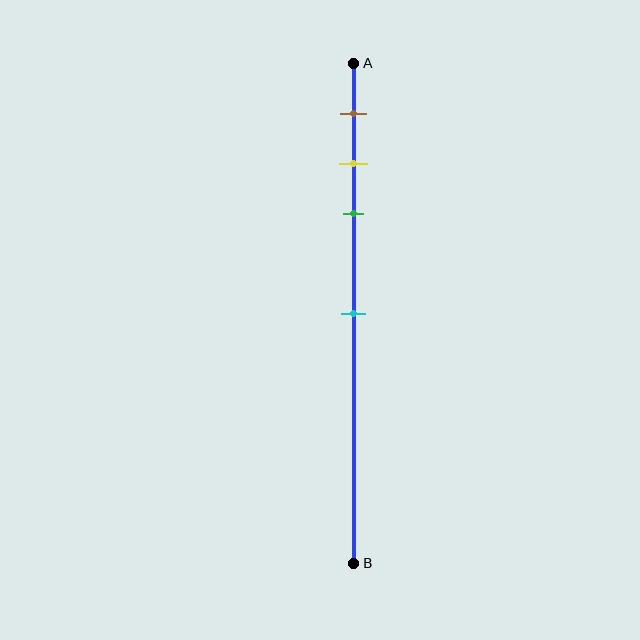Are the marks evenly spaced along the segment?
No, the marks are not evenly spaced.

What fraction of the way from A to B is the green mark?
The green mark is approximately 30% (0.3) of the way from A to B.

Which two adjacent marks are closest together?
The yellow and green marks are the closest adjacent pair.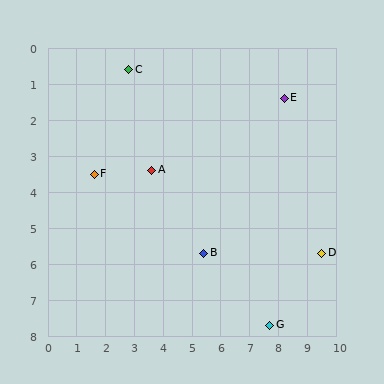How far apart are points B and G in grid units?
Points B and G are about 3.0 grid units apart.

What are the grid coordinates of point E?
Point E is at approximately (8.2, 1.4).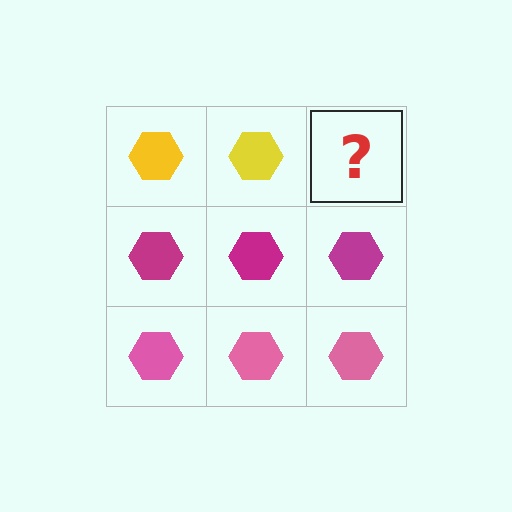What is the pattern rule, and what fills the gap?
The rule is that each row has a consistent color. The gap should be filled with a yellow hexagon.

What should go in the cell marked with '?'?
The missing cell should contain a yellow hexagon.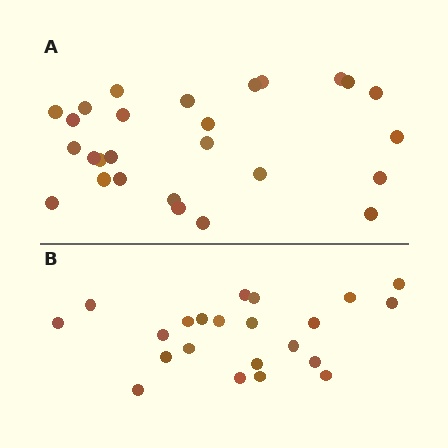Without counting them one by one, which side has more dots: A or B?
Region A (the top region) has more dots.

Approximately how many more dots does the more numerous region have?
Region A has about 5 more dots than region B.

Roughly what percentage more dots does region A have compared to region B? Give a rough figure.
About 25% more.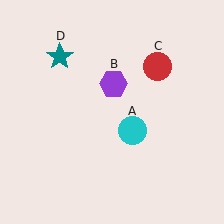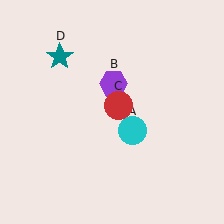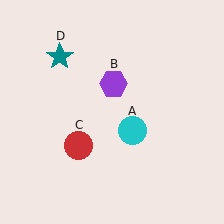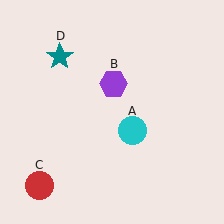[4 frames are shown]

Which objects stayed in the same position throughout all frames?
Cyan circle (object A) and purple hexagon (object B) and teal star (object D) remained stationary.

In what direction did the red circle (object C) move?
The red circle (object C) moved down and to the left.